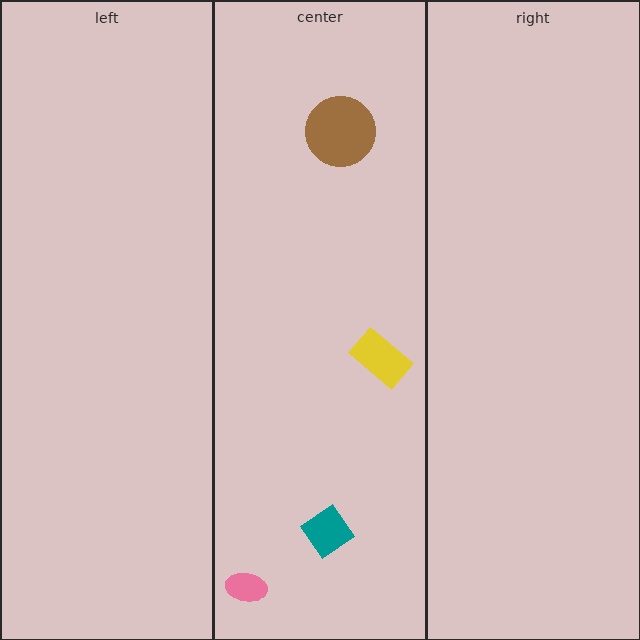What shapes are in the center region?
The yellow rectangle, the pink ellipse, the teal diamond, the brown circle.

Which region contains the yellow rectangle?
The center region.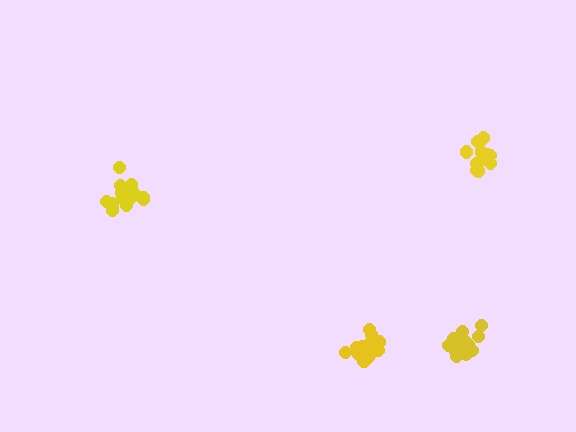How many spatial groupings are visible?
There are 4 spatial groupings.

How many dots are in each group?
Group 1: 19 dots, Group 2: 17 dots, Group 3: 13 dots, Group 4: 15 dots (64 total).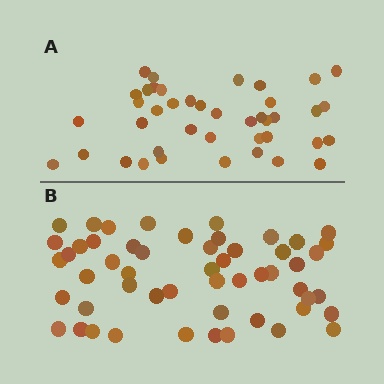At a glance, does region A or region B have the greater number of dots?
Region B (the bottom region) has more dots.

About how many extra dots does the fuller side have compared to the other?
Region B has roughly 12 or so more dots than region A.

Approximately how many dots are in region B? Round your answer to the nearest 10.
About 50 dots. (The exact count is 53, which rounds to 50.)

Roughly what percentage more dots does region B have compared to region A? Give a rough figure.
About 30% more.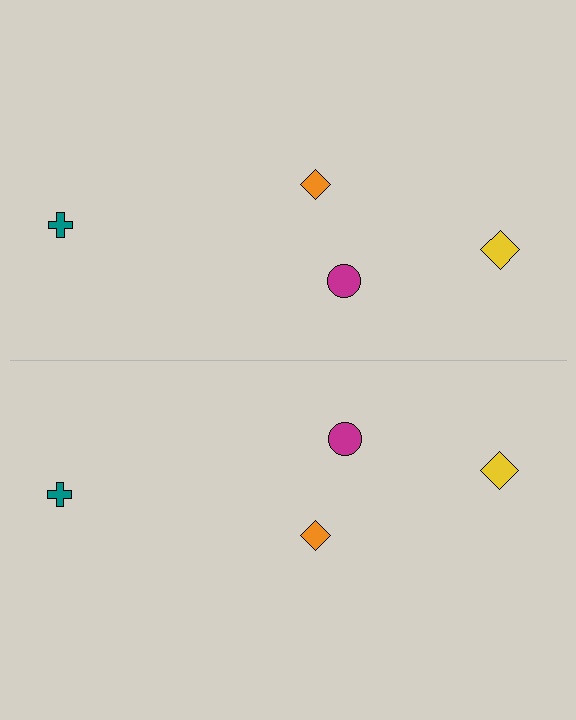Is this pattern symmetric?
Yes, this pattern has bilateral (reflection) symmetry.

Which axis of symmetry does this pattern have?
The pattern has a horizontal axis of symmetry running through the center of the image.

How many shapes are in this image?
There are 8 shapes in this image.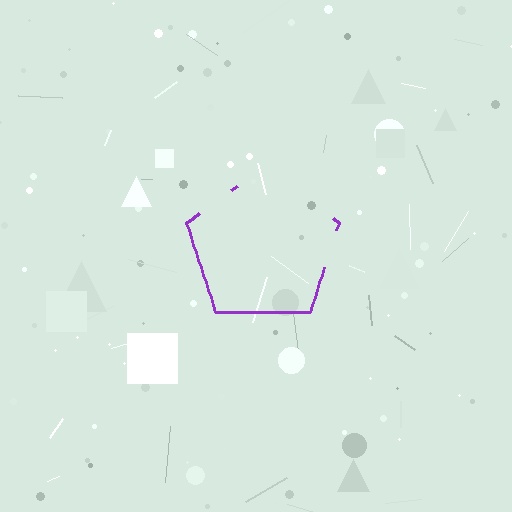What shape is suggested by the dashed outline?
The dashed outline suggests a pentagon.